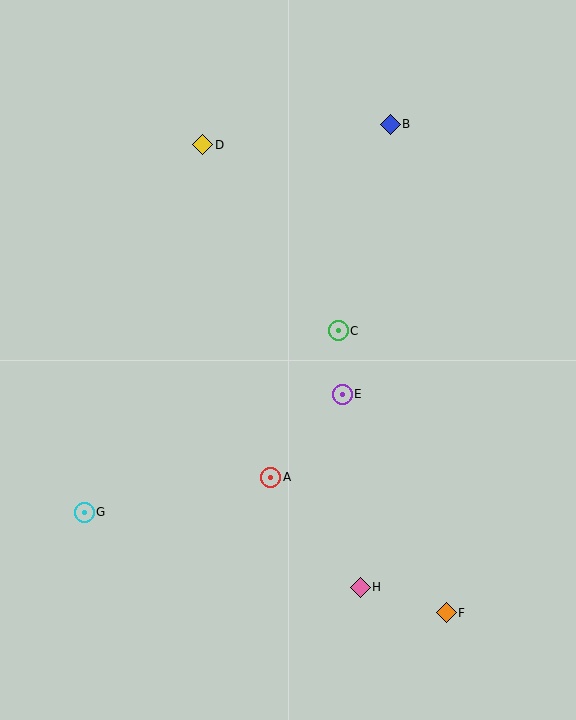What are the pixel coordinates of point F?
Point F is at (446, 613).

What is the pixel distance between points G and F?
The distance between G and F is 376 pixels.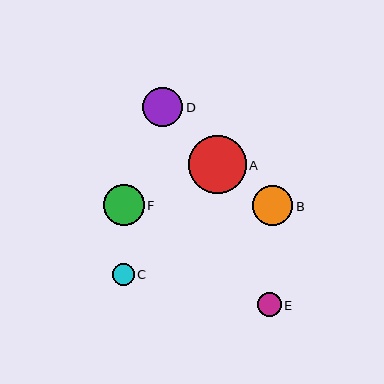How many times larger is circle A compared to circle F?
Circle A is approximately 1.4 times the size of circle F.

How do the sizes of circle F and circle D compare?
Circle F and circle D are approximately the same size.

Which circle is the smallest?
Circle C is the smallest with a size of approximately 21 pixels.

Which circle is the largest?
Circle A is the largest with a size of approximately 58 pixels.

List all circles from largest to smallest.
From largest to smallest: A, F, B, D, E, C.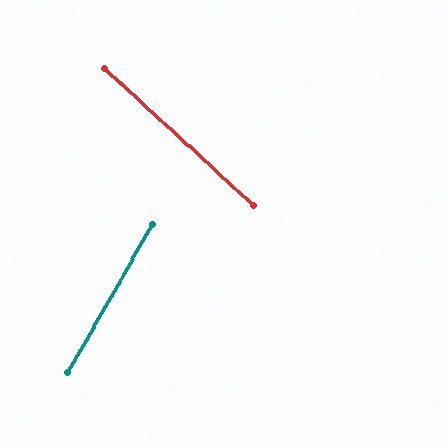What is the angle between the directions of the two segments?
Approximately 77 degrees.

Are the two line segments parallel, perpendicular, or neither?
Neither parallel nor perpendicular — they differ by about 77°.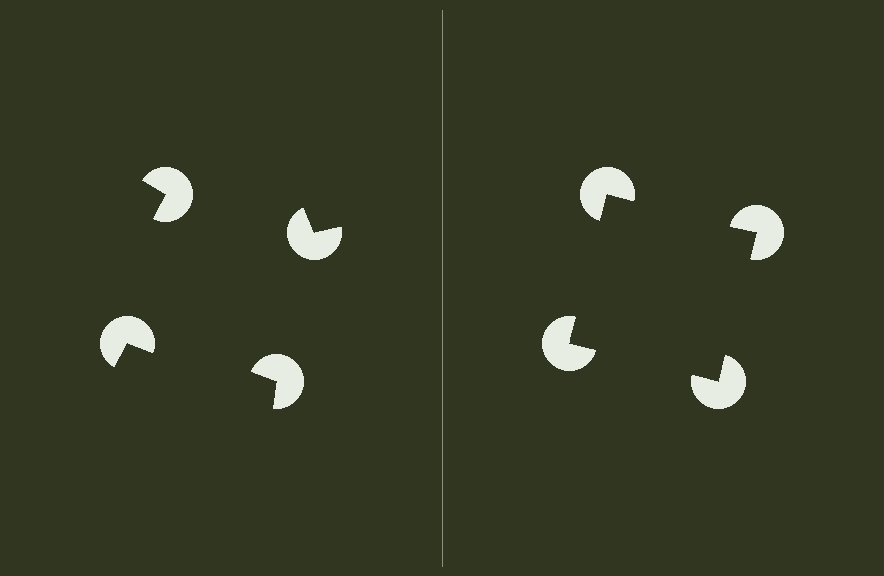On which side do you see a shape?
An illusory square appears on the right side. On the left side the wedge cuts are rotated, so no coherent shape forms.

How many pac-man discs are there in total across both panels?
8 — 4 on each side.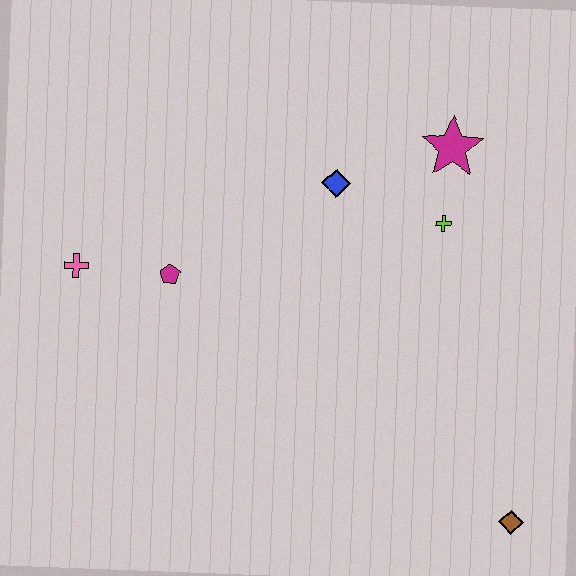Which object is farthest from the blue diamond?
The brown diamond is farthest from the blue diamond.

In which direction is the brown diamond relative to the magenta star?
The brown diamond is below the magenta star.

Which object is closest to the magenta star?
The lime cross is closest to the magenta star.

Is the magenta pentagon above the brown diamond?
Yes